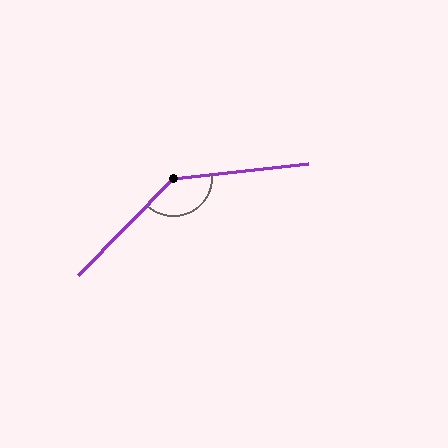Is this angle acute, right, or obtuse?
It is obtuse.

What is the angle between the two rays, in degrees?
Approximately 140 degrees.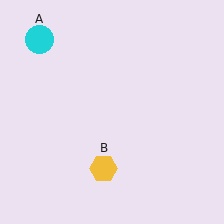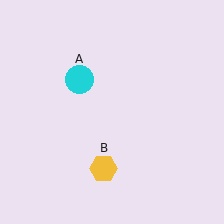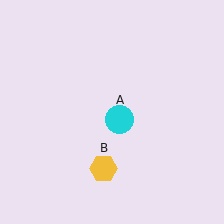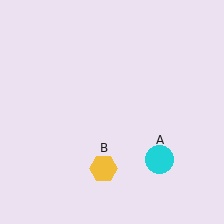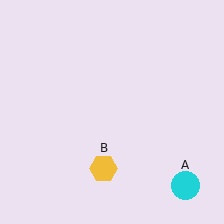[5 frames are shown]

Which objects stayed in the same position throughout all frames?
Yellow hexagon (object B) remained stationary.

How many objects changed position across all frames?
1 object changed position: cyan circle (object A).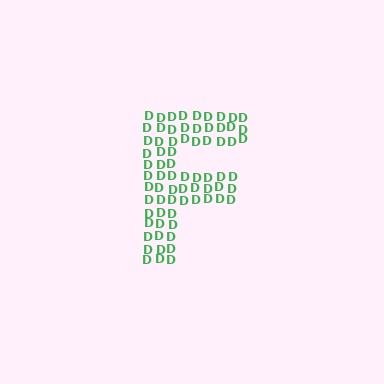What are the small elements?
The small elements are letter D's.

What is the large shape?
The large shape is the letter F.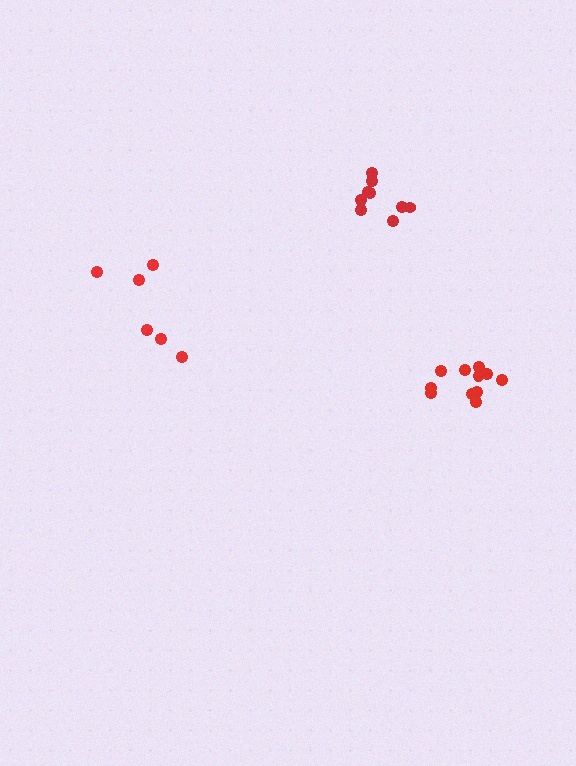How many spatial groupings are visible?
There are 3 spatial groupings.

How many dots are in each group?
Group 1: 6 dots, Group 2: 11 dots, Group 3: 9 dots (26 total).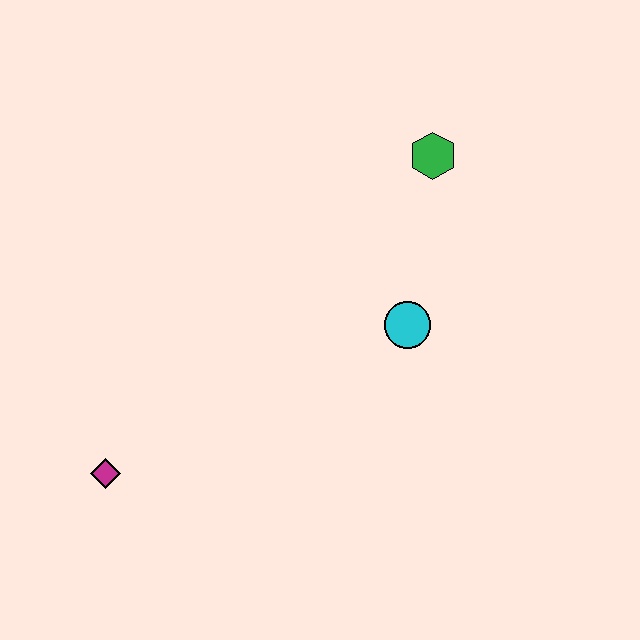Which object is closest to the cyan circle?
The green hexagon is closest to the cyan circle.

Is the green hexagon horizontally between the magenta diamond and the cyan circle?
No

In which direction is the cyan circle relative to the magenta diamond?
The cyan circle is to the right of the magenta diamond.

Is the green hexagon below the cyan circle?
No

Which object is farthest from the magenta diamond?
The green hexagon is farthest from the magenta diamond.